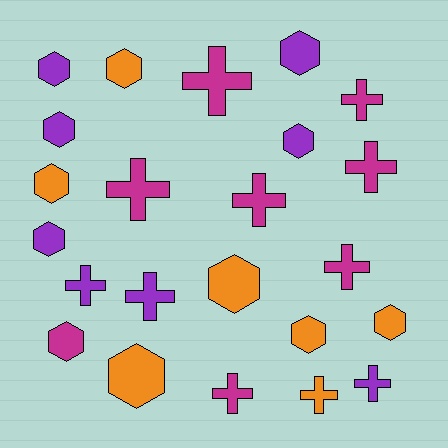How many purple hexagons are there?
There are 5 purple hexagons.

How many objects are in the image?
There are 23 objects.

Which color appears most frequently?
Purple, with 8 objects.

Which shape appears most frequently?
Hexagon, with 12 objects.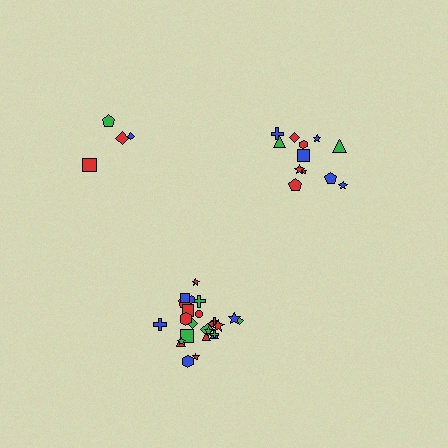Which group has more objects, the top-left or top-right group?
The top-right group.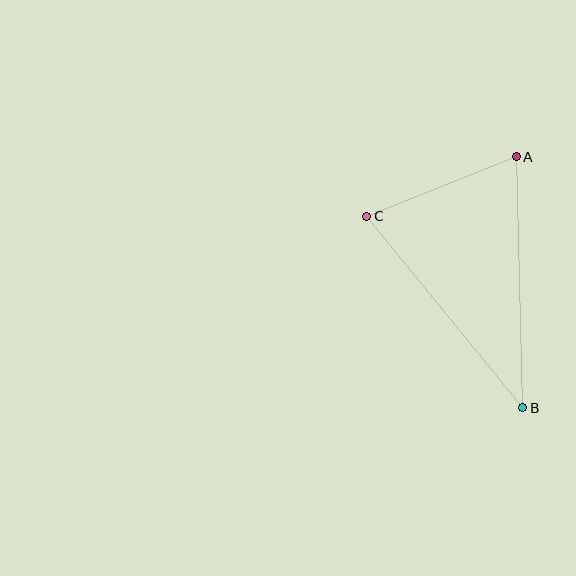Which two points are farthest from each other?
Points A and B are farthest from each other.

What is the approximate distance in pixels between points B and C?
The distance between B and C is approximately 247 pixels.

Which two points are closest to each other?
Points A and C are closest to each other.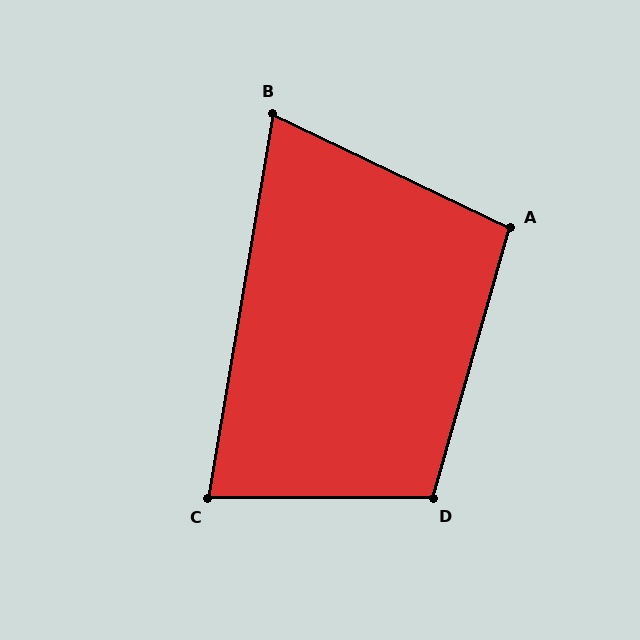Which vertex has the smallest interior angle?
B, at approximately 74 degrees.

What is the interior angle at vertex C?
Approximately 80 degrees (acute).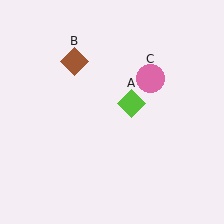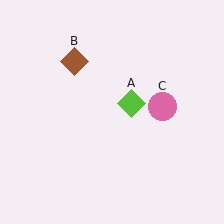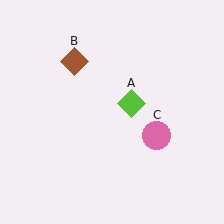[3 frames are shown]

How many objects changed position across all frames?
1 object changed position: pink circle (object C).